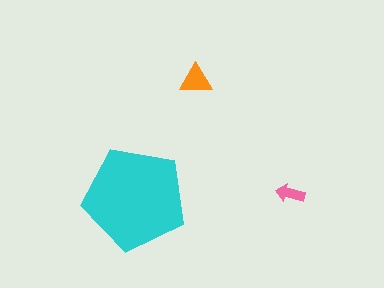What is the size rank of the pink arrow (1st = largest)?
3rd.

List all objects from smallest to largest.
The pink arrow, the orange triangle, the cyan pentagon.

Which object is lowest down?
The cyan pentagon is bottommost.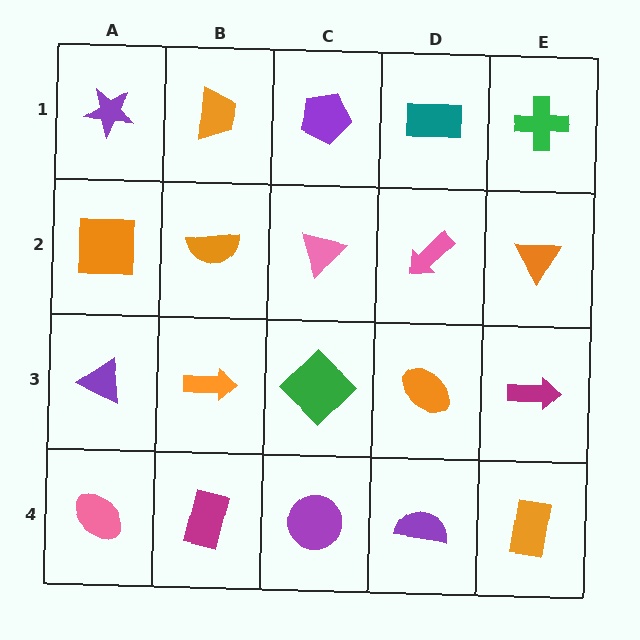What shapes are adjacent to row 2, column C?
A purple pentagon (row 1, column C), a green diamond (row 3, column C), an orange semicircle (row 2, column B), a pink arrow (row 2, column D).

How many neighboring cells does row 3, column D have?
4.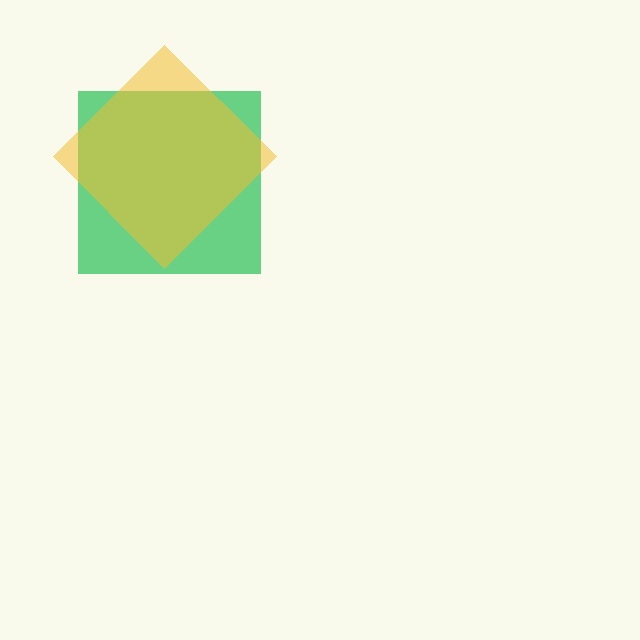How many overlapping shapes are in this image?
There are 2 overlapping shapes in the image.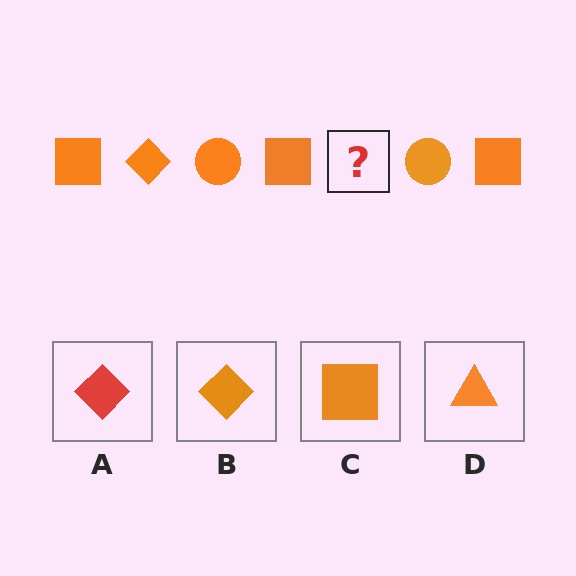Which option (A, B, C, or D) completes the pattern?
B.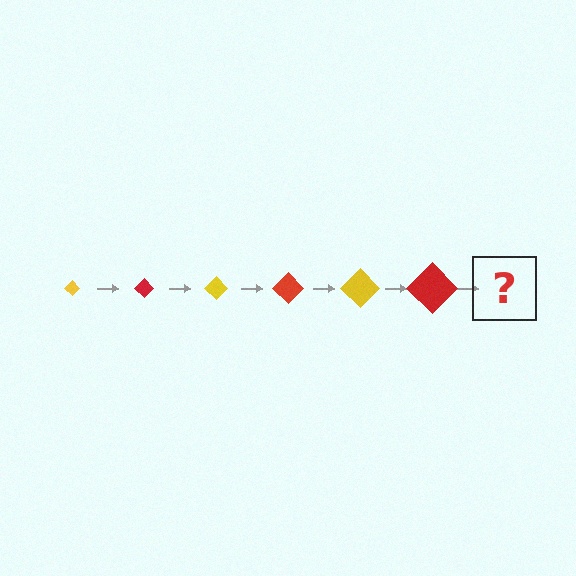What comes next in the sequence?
The next element should be a yellow diamond, larger than the previous one.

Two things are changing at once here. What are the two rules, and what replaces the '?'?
The two rules are that the diamond grows larger each step and the color cycles through yellow and red. The '?' should be a yellow diamond, larger than the previous one.